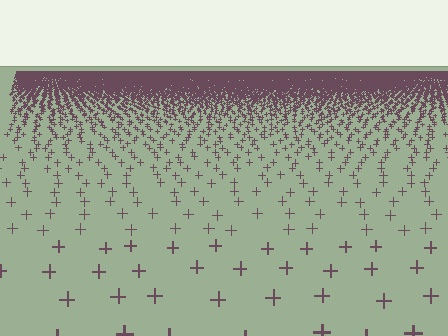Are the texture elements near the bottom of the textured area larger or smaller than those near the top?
Larger. Near the bottom, elements are closer to the viewer and appear at a bigger on-screen size.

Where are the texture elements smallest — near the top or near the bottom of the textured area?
Near the top.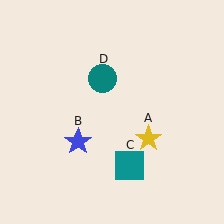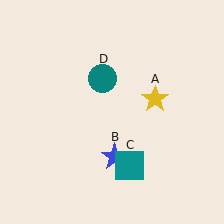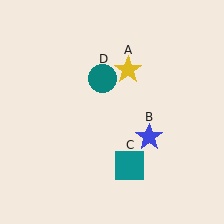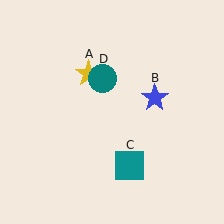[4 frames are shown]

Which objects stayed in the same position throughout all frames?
Teal square (object C) and teal circle (object D) remained stationary.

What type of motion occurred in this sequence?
The yellow star (object A), blue star (object B) rotated counterclockwise around the center of the scene.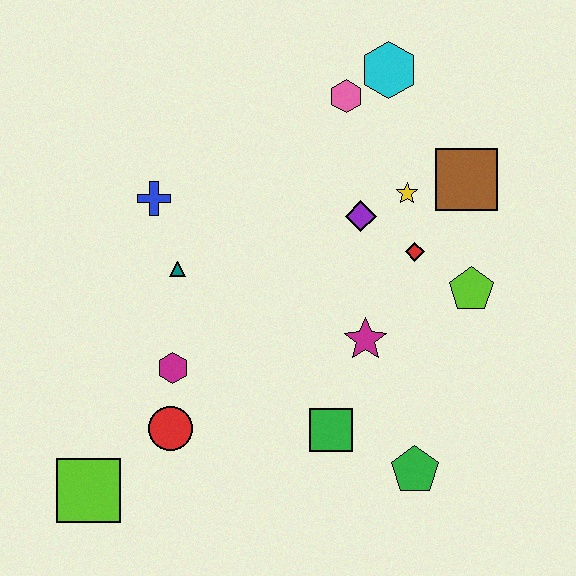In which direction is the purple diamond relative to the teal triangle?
The purple diamond is to the right of the teal triangle.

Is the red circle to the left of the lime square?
No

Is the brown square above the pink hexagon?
No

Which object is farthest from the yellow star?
The lime square is farthest from the yellow star.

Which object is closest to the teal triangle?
The blue cross is closest to the teal triangle.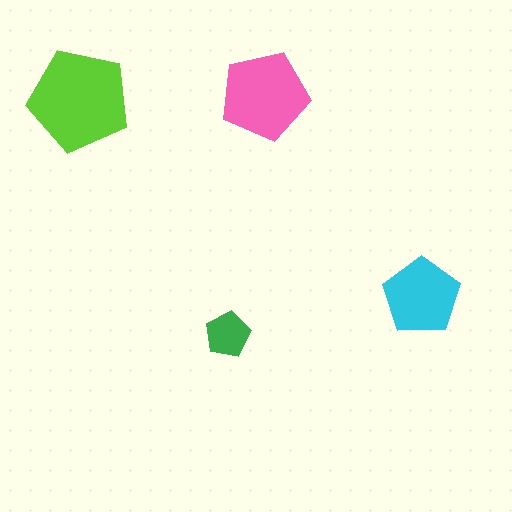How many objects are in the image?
There are 4 objects in the image.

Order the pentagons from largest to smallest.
the lime one, the pink one, the cyan one, the green one.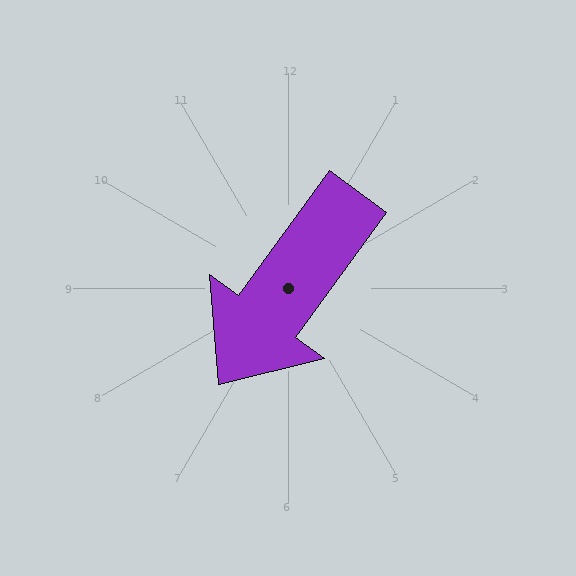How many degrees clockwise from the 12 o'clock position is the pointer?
Approximately 216 degrees.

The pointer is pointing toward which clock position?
Roughly 7 o'clock.